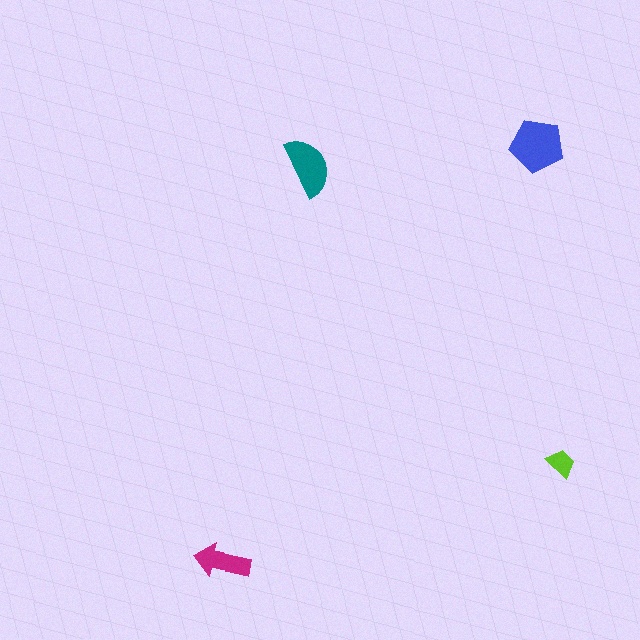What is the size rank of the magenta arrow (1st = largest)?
3rd.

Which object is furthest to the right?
The lime trapezoid is rightmost.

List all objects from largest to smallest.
The blue pentagon, the teal semicircle, the magenta arrow, the lime trapezoid.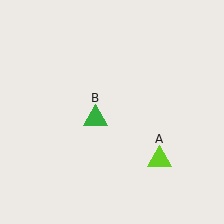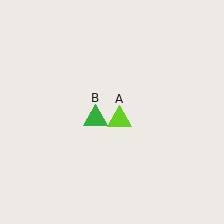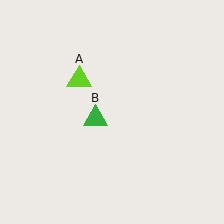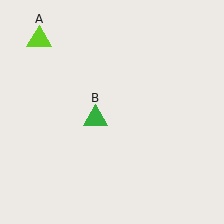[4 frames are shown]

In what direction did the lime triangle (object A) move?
The lime triangle (object A) moved up and to the left.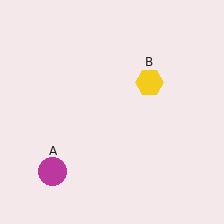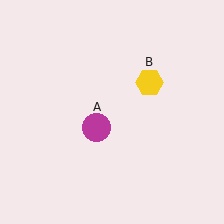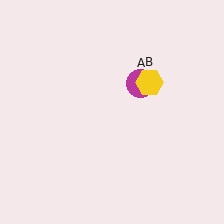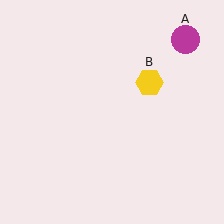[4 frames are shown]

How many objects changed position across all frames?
1 object changed position: magenta circle (object A).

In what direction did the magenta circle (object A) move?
The magenta circle (object A) moved up and to the right.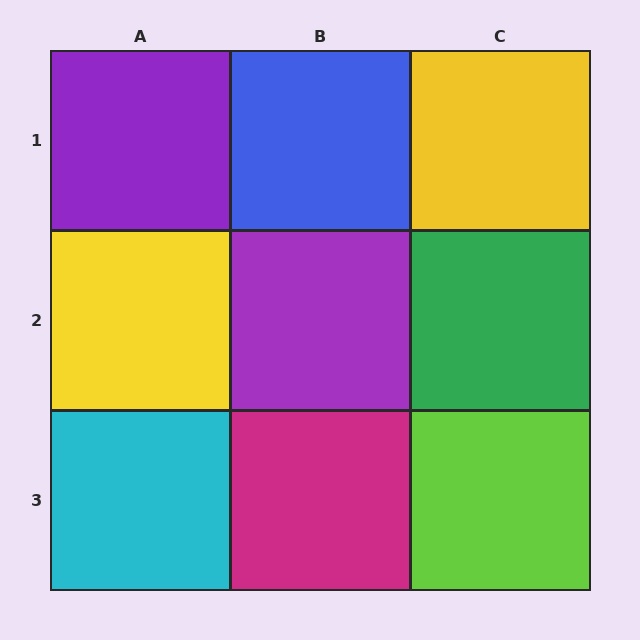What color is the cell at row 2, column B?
Purple.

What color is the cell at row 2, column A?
Yellow.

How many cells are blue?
1 cell is blue.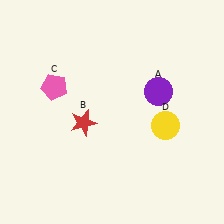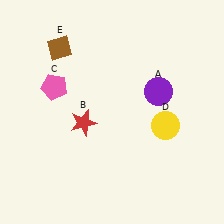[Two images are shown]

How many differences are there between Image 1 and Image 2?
There is 1 difference between the two images.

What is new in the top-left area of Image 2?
A brown diamond (E) was added in the top-left area of Image 2.